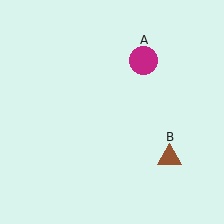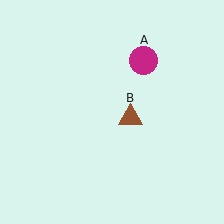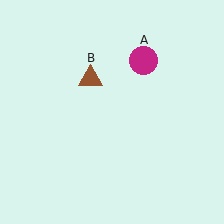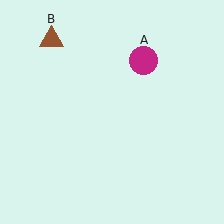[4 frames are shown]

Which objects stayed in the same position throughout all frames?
Magenta circle (object A) remained stationary.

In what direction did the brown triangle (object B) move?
The brown triangle (object B) moved up and to the left.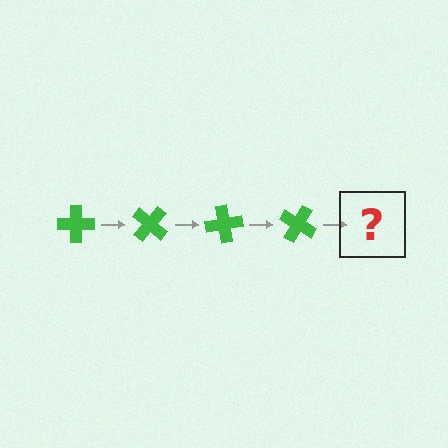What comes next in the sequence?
The next element should be a green cross rotated 160 degrees.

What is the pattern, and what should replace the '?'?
The pattern is that the cross rotates 40 degrees each step. The '?' should be a green cross rotated 160 degrees.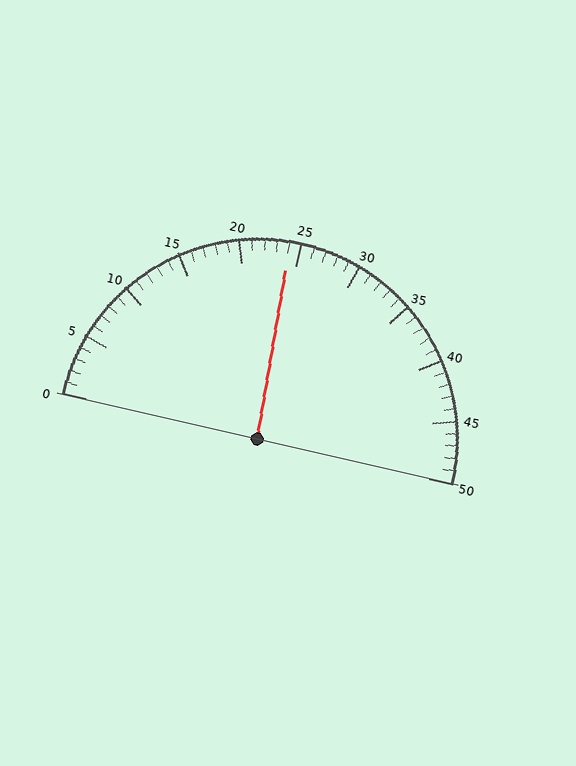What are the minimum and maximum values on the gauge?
The gauge ranges from 0 to 50.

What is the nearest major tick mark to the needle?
The nearest major tick mark is 25.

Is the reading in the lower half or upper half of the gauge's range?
The reading is in the lower half of the range (0 to 50).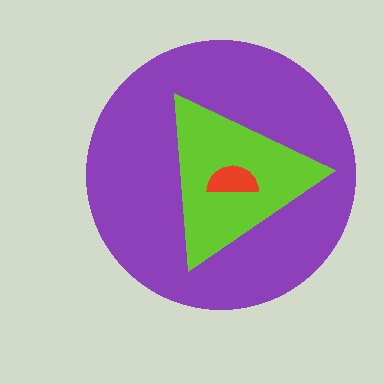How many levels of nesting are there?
3.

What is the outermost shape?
The purple circle.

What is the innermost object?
The red semicircle.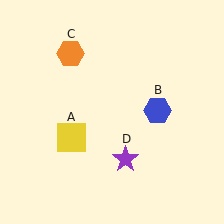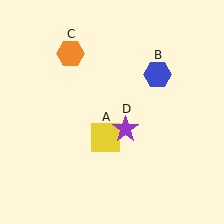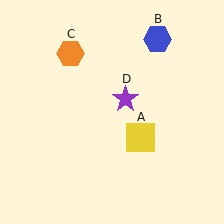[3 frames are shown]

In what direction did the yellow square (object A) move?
The yellow square (object A) moved right.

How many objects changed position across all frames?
3 objects changed position: yellow square (object A), blue hexagon (object B), purple star (object D).